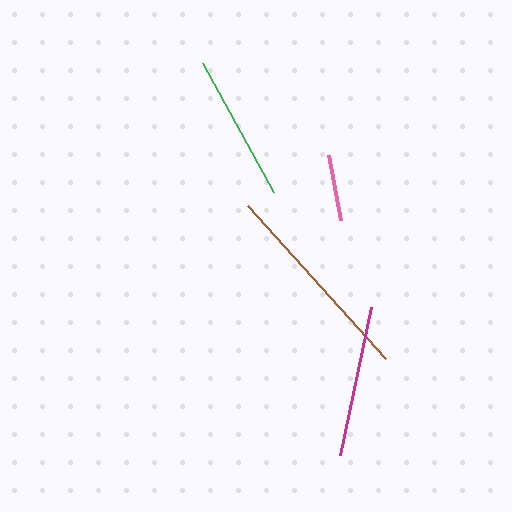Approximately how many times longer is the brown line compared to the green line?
The brown line is approximately 1.4 times the length of the green line.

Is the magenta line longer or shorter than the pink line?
The magenta line is longer than the pink line.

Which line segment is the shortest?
The pink line is the shortest at approximately 66 pixels.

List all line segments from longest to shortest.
From longest to shortest: brown, magenta, green, pink.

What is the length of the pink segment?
The pink segment is approximately 66 pixels long.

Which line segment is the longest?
The brown line is the longest at approximately 206 pixels.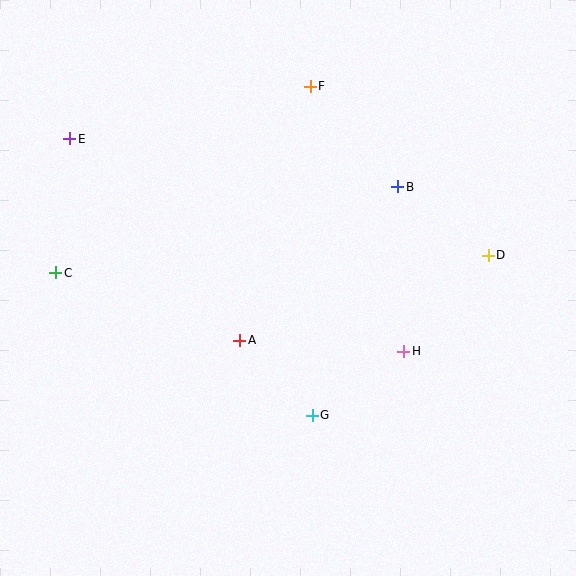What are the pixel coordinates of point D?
Point D is at (488, 255).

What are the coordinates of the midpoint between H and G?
The midpoint between H and G is at (358, 383).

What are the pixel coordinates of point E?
Point E is at (70, 139).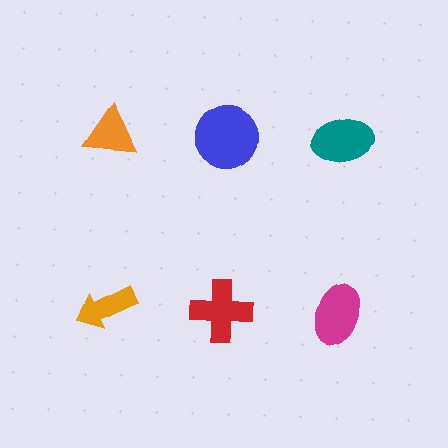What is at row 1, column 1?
An orange triangle.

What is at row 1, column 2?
A blue circle.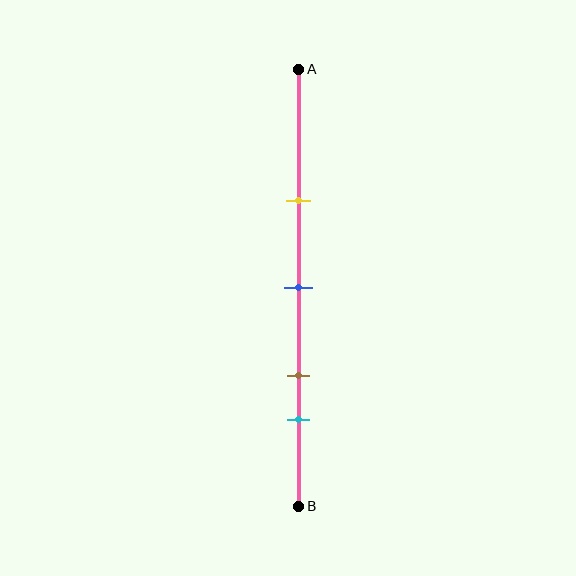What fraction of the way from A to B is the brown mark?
The brown mark is approximately 70% (0.7) of the way from A to B.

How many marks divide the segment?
There are 4 marks dividing the segment.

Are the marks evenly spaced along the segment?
No, the marks are not evenly spaced.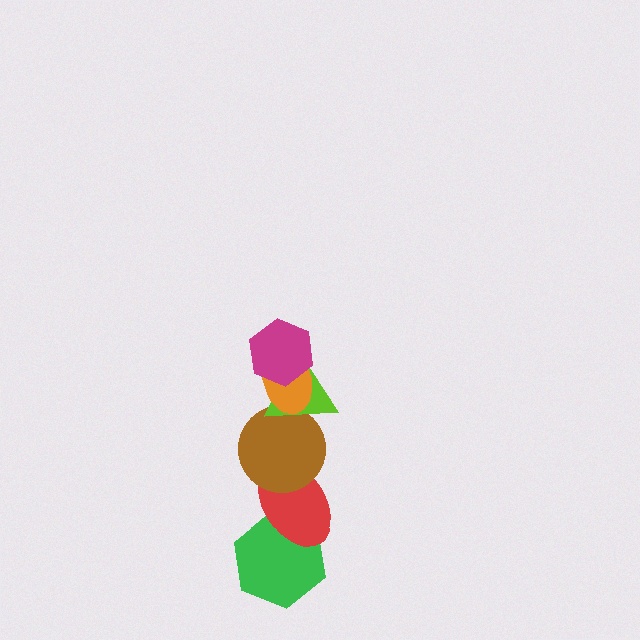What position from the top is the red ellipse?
The red ellipse is 5th from the top.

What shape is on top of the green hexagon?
The red ellipse is on top of the green hexagon.